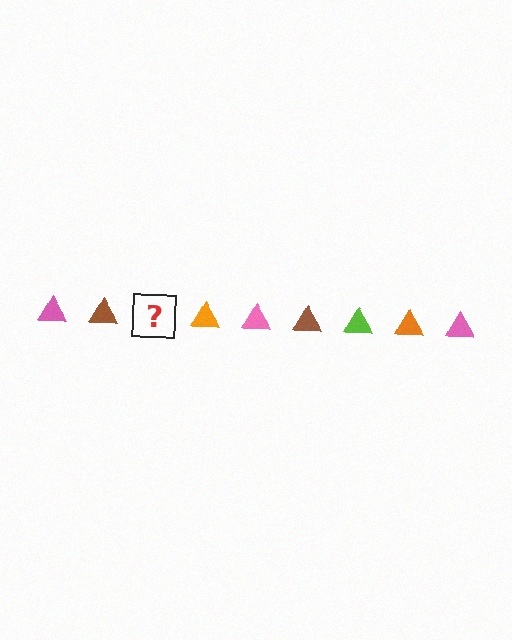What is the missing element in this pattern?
The missing element is a lime triangle.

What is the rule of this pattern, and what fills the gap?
The rule is that the pattern cycles through pink, brown, lime, orange triangles. The gap should be filled with a lime triangle.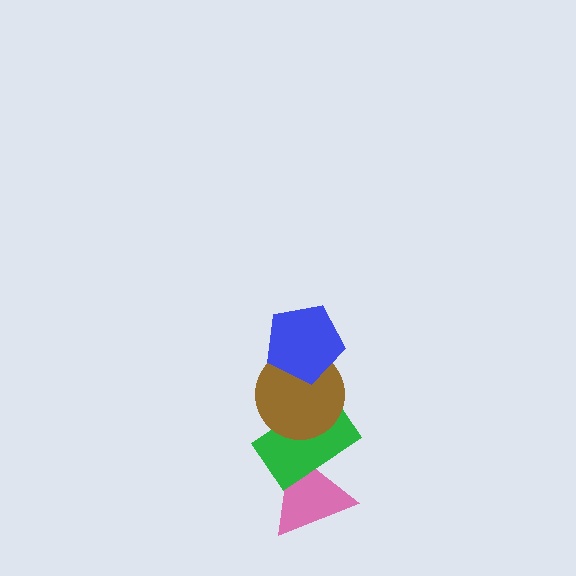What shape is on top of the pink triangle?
The green rectangle is on top of the pink triangle.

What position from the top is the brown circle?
The brown circle is 2nd from the top.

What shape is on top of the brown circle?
The blue pentagon is on top of the brown circle.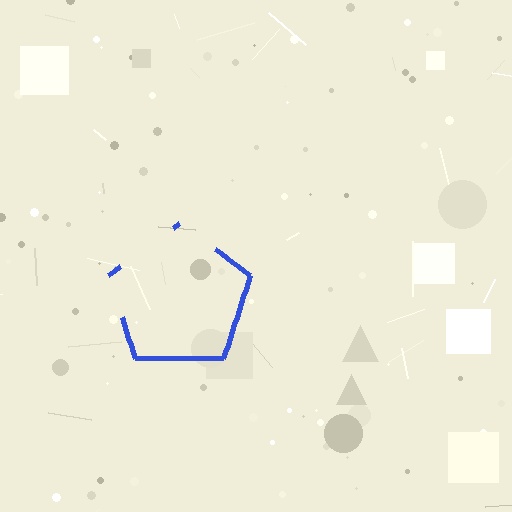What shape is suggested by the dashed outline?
The dashed outline suggests a pentagon.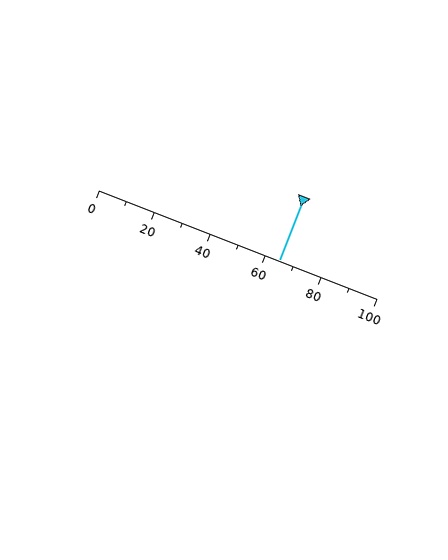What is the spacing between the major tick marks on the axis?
The major ticks are spaced 20 apart.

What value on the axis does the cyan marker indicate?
The marker indicates approximately 65.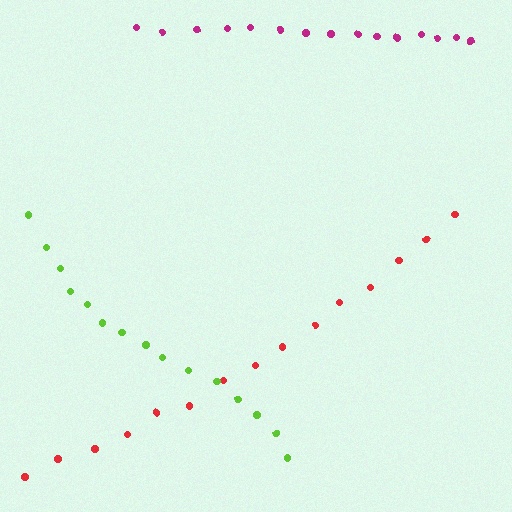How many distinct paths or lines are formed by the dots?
There are 3 distinct paths.